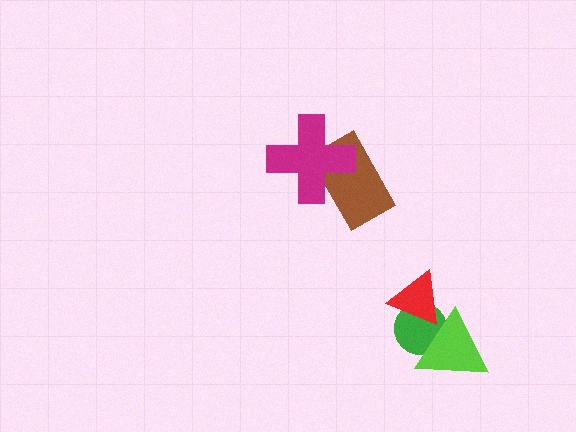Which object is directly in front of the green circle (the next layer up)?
The lime triangle is directly in front of the green circle.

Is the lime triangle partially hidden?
Yes, it is partially covered by another shape.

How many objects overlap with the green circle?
2 objects overlap with the green circle.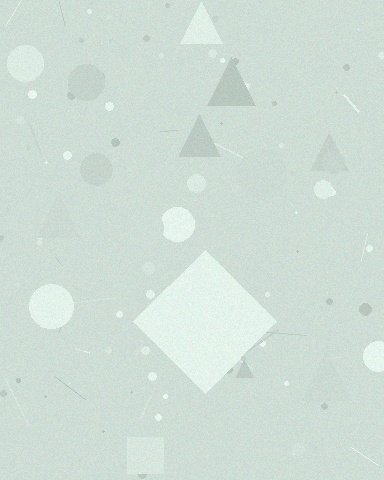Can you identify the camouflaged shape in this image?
The camouflaged shape is a diamond.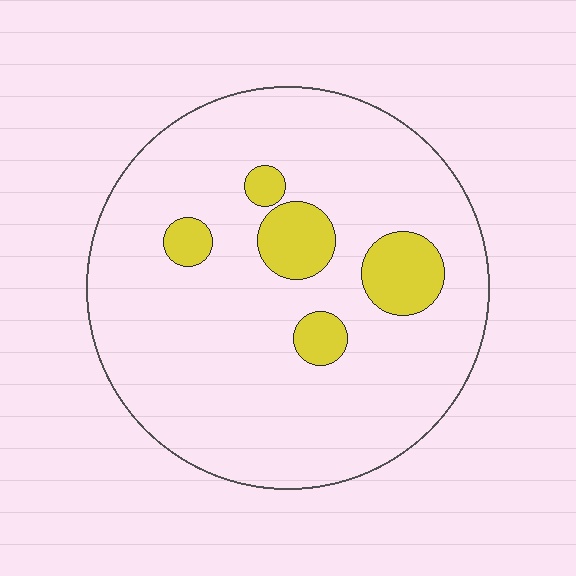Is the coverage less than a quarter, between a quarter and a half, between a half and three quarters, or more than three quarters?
Less than a quarter.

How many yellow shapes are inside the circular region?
5.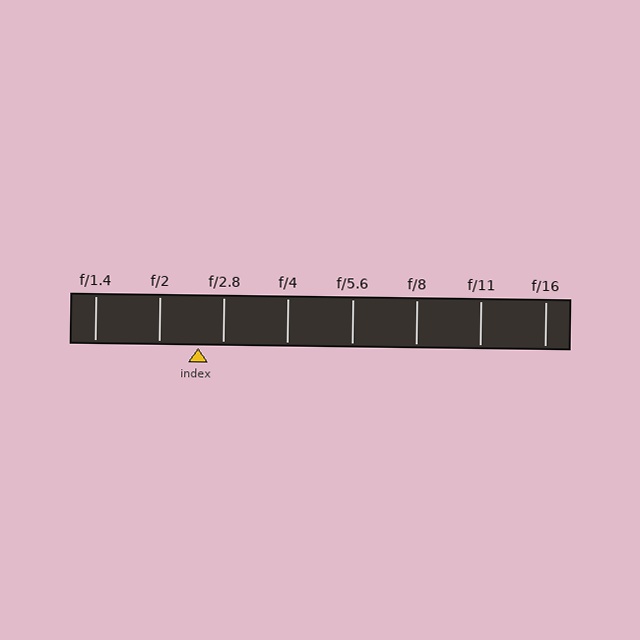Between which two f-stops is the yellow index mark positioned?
The index mark is between f/2 and f/2.8.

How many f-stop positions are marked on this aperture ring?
There are 8 f-stop positions marked.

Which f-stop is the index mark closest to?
The index mark is closest to f/2.8.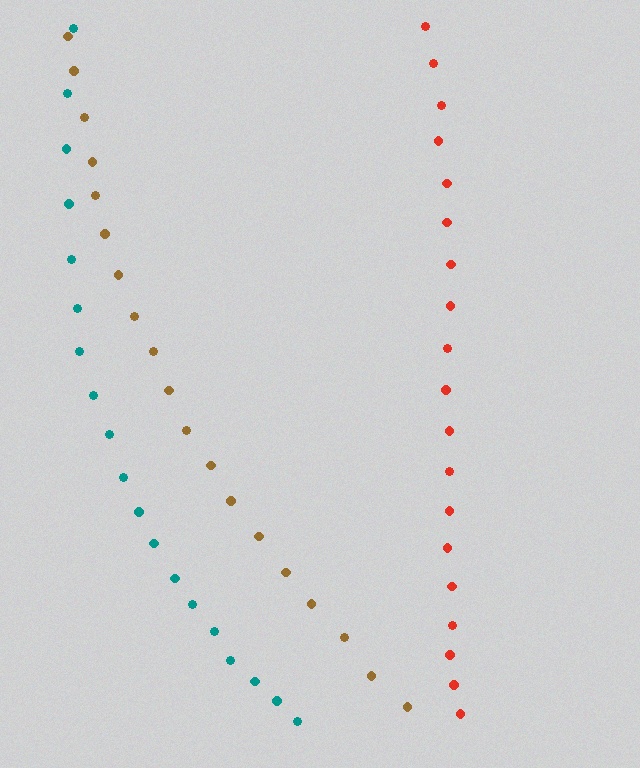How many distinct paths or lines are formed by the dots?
There are 3 distinct paths.